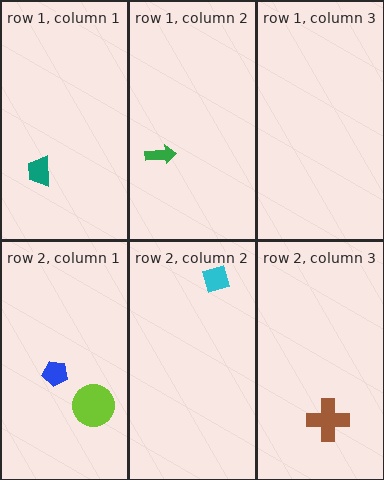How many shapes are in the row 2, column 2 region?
1.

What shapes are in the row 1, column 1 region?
The teal trapezoid.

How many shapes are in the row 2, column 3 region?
1.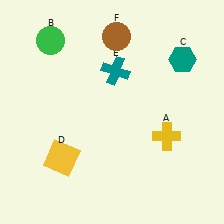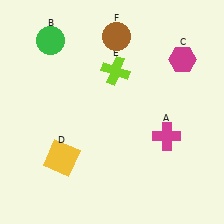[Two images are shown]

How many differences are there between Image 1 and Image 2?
There are 3 differences between the two images.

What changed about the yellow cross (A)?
In Image 1, A is yellow. In Image 2, it changed to magenta.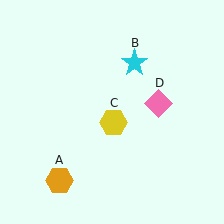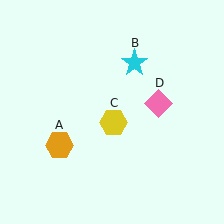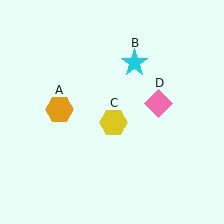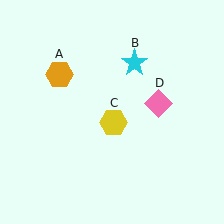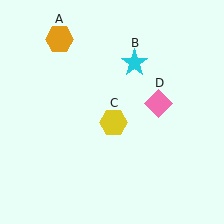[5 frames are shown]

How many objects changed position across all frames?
1 object changed position: orange hexagon (object A).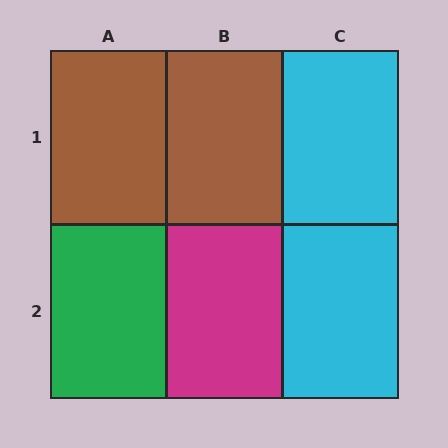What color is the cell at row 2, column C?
Cyan.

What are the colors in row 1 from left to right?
Brown, brown, cyan.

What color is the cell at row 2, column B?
Magenta.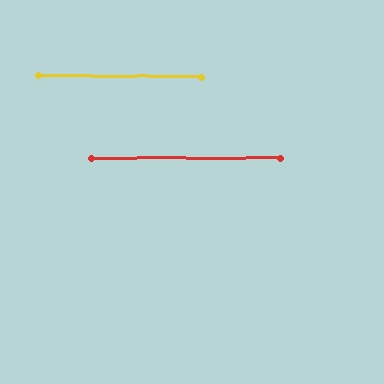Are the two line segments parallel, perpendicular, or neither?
Parallel — their directions differ by only 0.3°.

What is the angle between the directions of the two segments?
Approximately 0 degrees.